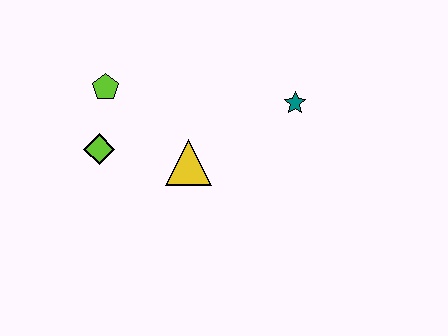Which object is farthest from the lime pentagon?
The teal star is farthest from the lime pentagon.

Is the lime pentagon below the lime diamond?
No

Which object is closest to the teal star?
The yellow triangle is closest to the teal star.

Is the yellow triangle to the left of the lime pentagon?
No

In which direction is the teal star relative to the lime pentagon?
The teal star is to the right of the lime pentagon.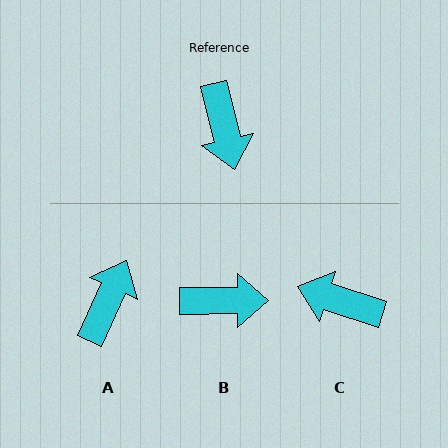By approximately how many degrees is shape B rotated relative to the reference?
Approximately 77 degrees counter-clockwise.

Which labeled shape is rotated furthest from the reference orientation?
A, about 142 degrees away.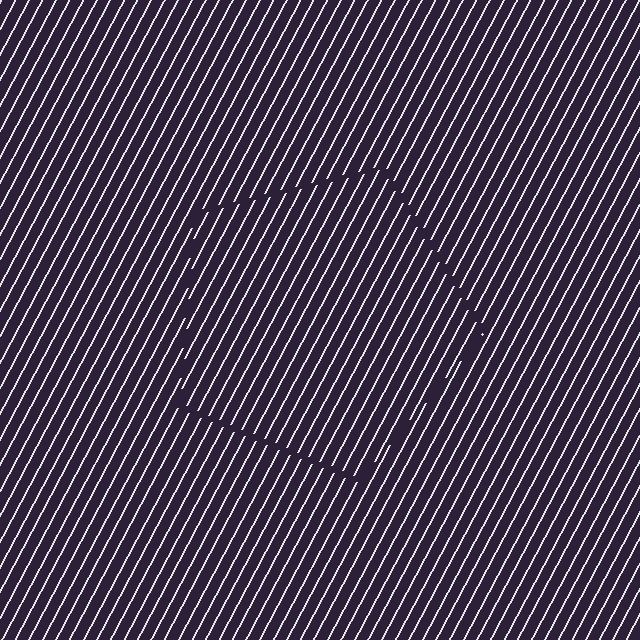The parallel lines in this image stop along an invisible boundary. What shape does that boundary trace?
An illusory pentagon. The interior of the shape contains the same grating, shifted by half a period — the contour is defined by the phase discontinuity where line-ends from the inner and outer gratings abut.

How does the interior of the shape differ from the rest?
The interior of the shape contains the same grating, shifted by half a period — the contour is defined by the phase discontinuity where line-ends from the inner and outer gratings abut.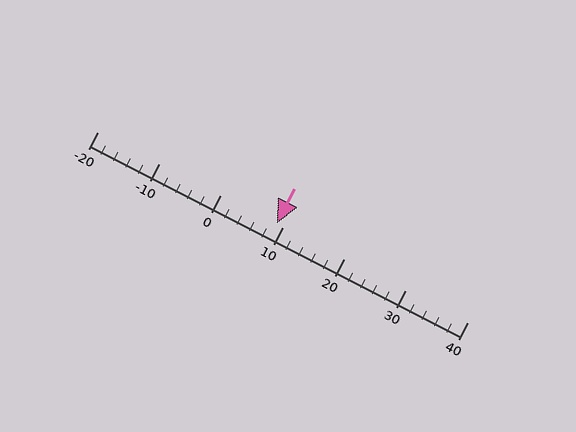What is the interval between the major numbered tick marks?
The major tick marks are spaced 10 units apart.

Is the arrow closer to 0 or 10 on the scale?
The arrow is closer to 10.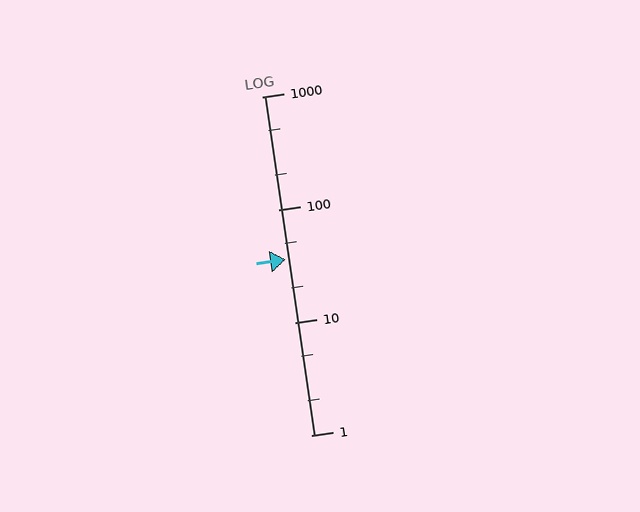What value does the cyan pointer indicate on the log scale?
The pointer indicates approximately 36.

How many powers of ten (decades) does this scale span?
The scale spans 3 decades, from 1 to 1000.